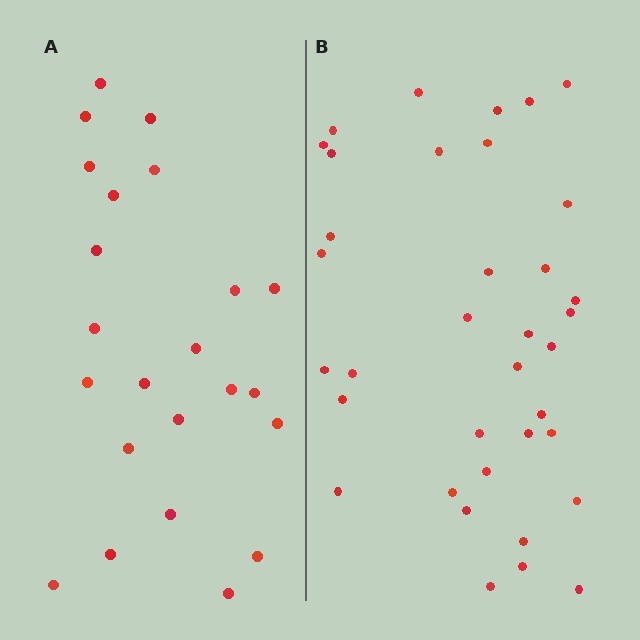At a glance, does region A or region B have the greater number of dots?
Region B (the right region) has more dots.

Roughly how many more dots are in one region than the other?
Region B has approximately 15 more dots than region A.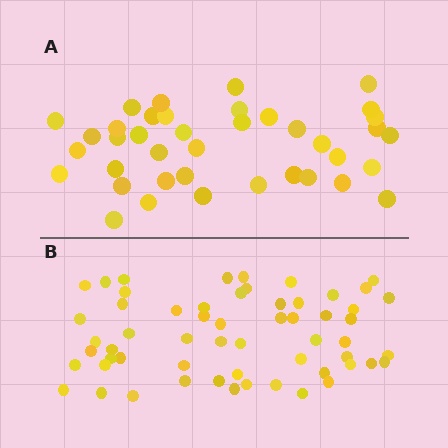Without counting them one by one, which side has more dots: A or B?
Region B (the bottom region) has more dots.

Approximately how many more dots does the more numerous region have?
Region B has approximately 20 more dots than region A.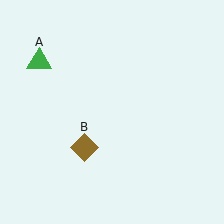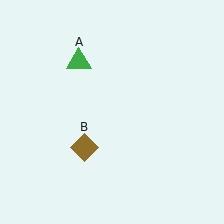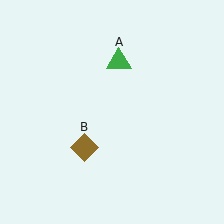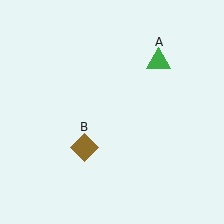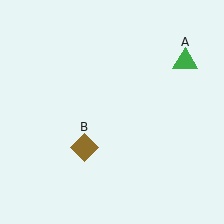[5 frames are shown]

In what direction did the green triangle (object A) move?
The green triangle (object A) moved right.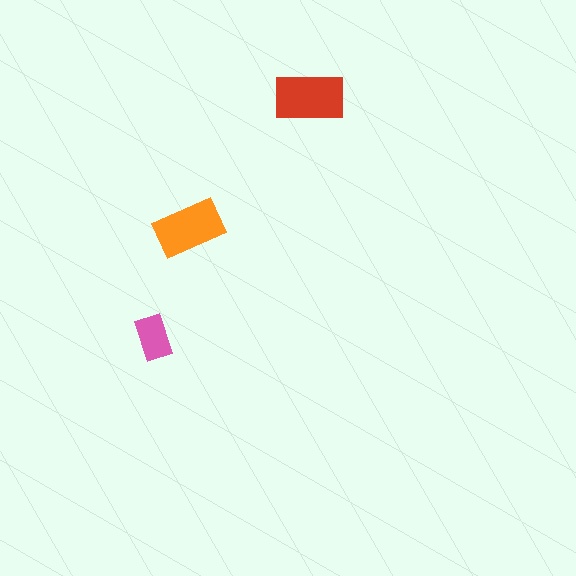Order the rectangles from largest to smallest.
the red one, the orange one, the pink one.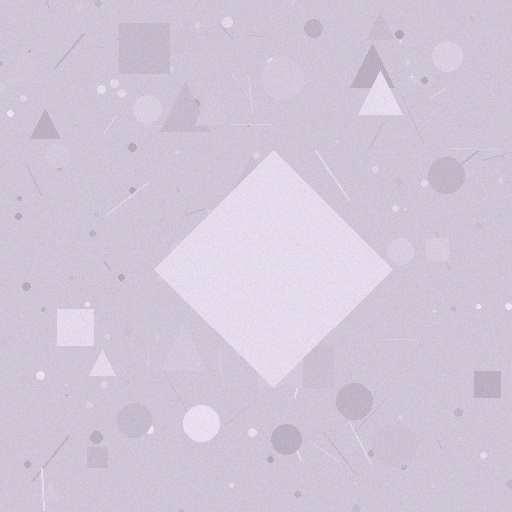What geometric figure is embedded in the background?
A diamond is embedded in the background.